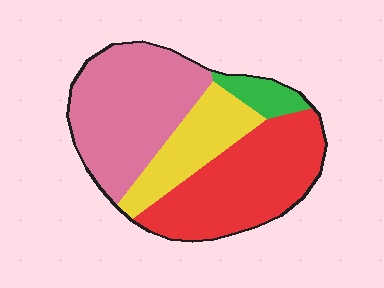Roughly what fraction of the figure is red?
Red covers 37% of the figure.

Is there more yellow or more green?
Yellow.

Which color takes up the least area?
Green, at roughly 5%.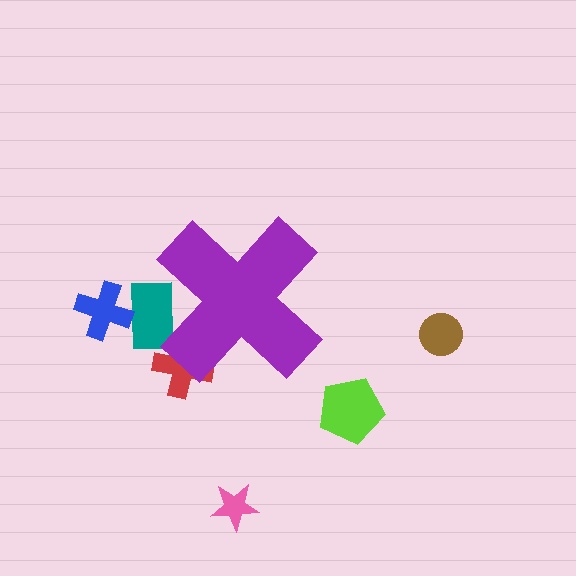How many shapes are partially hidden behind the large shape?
2 shapes are partially hidden.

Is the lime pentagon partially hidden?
No, the lime pentagon is fully visible.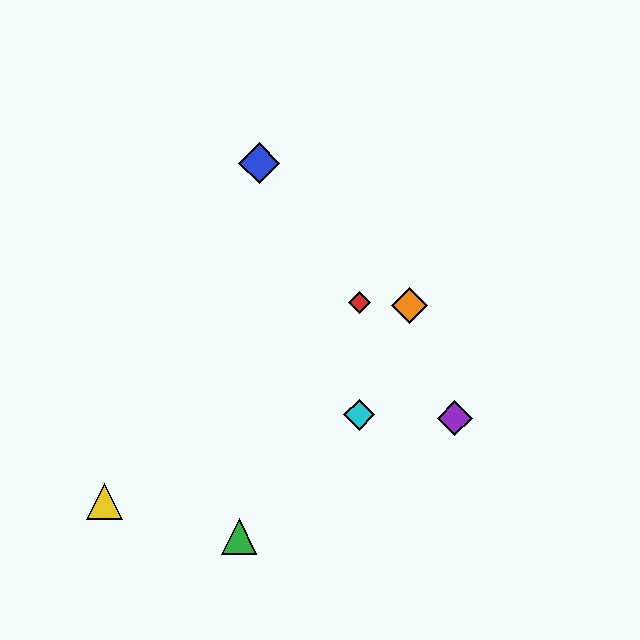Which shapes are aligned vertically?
The red diamond, the cyan diamond are aligned vertically.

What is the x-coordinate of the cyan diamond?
The cyan diamond is at x≈359.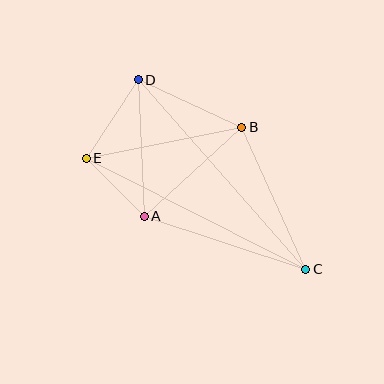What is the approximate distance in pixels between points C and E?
The distance between C and E is approximately 246 pixels.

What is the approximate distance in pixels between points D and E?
The distance between D and E is approximately 94 pixels.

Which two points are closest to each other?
Points A and E are closest to each other.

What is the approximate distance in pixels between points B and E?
The distance between B and E is approximately 158 pixels.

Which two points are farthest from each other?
Points C and D are farthest from each other.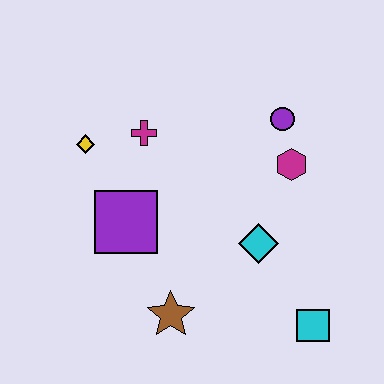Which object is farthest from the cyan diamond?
The yellow diamond is farthest from the cyan diamond.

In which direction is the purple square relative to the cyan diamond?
The purple square is to the left of the cyan diamond.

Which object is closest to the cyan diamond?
The magenta hexagon is closest to the cyan diamond.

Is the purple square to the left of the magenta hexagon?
Yes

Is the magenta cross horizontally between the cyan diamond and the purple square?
Yes